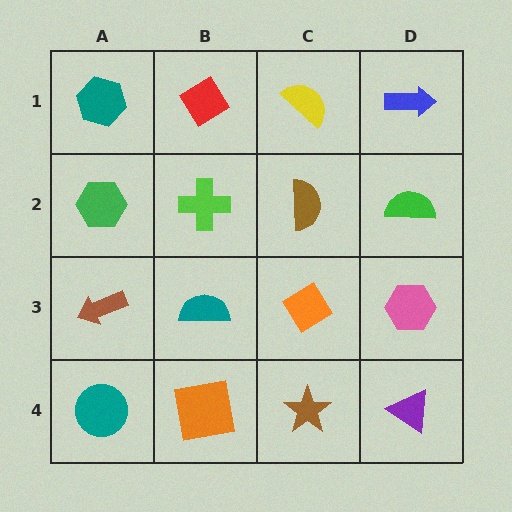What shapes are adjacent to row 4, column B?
A teal semicircle (row 3, column B), a teal circle (row 4, column A), a brown star (row 4, column C).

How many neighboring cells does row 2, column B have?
4.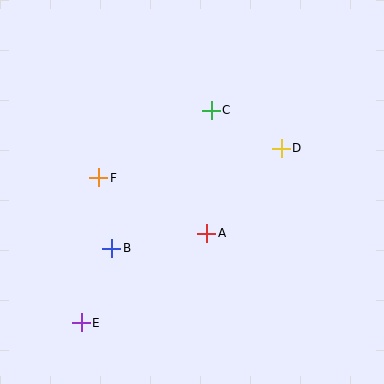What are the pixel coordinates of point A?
Point A is at (207, 233).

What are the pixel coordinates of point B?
Point B is at (112, 248).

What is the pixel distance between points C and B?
The distance between C and B is 170 pixels.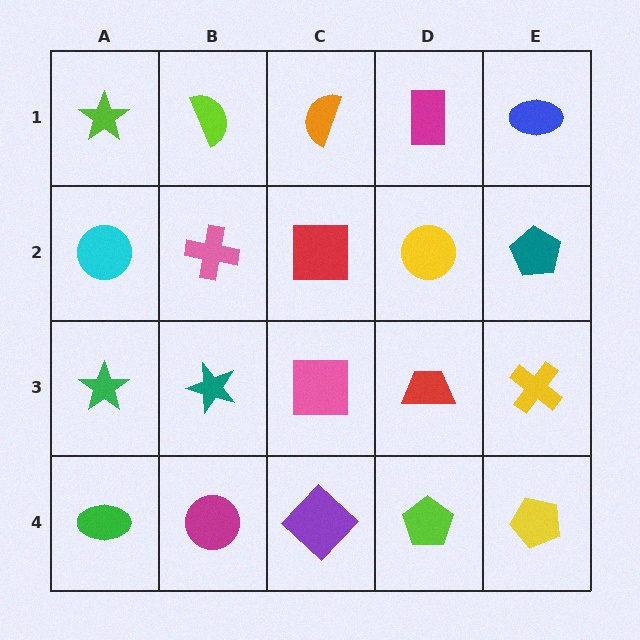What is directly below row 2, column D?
A red trapezoid.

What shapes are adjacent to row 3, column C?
A red square (row 2, column C), a purple diamond (row 4, column C), a teal star (row 3, column B), a red trapezoid (row 3, column D).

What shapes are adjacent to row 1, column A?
A cyan circle (row 2, column A), a lime semicircle (row 1, column B).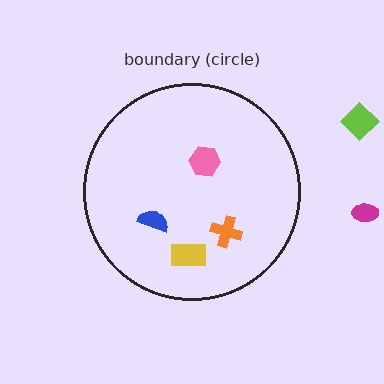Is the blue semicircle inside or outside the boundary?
Inside.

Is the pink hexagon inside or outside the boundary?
Inside.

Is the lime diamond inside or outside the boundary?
Outside.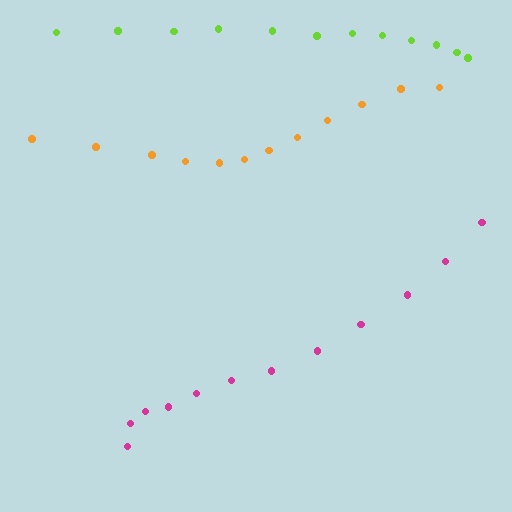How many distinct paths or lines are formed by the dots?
There are 3 distinct paths.